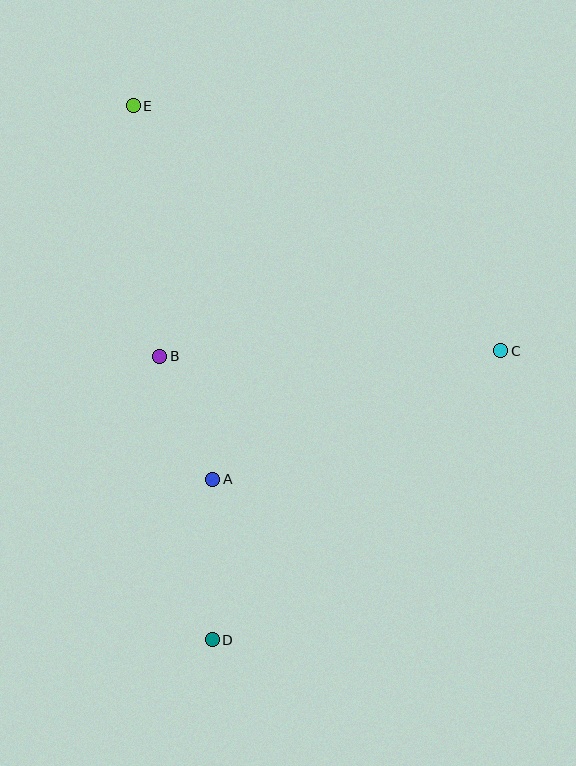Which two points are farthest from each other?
Points D and E are farthest from each other.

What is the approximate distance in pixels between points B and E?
The distance between B and E is approximately 252 pixels.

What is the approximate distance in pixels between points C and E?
The distance between C and E is approximately 442 pixels.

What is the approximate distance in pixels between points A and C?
The distance between A and C is approximately 316 pixels.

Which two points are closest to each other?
Points A and B are closest to each other.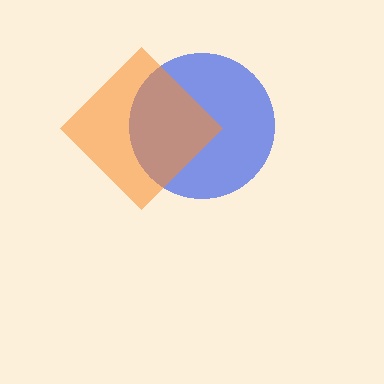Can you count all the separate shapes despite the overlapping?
Yes, there are 2 separate shapes.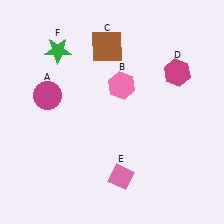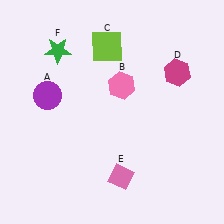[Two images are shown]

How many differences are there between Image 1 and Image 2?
There are 2 differences between the two images.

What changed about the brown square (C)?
In Image 1, C is brown. In Image 2, it changed to lime.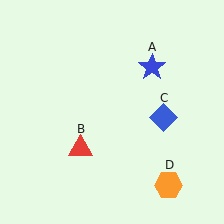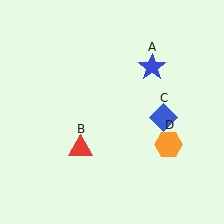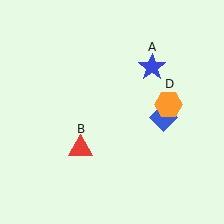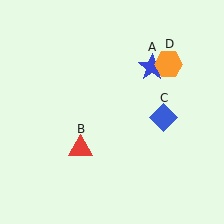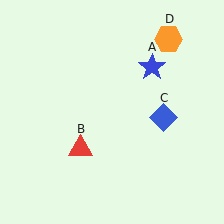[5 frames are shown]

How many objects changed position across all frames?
1 object changed position: orange hexagon (object D).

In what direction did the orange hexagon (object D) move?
The orange hexagon (object D) moved up.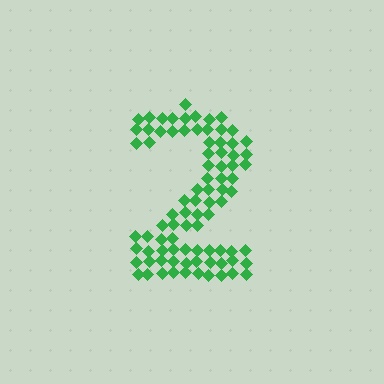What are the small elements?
The small elements are diamonds.